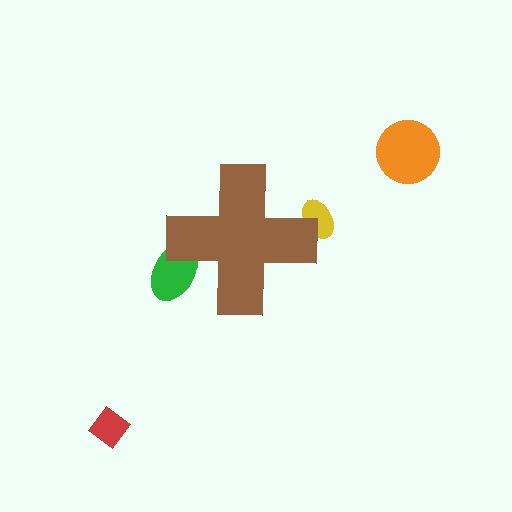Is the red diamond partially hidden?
No, the red diamond is fully visible.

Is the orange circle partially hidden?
No, the orange circle is fully visible.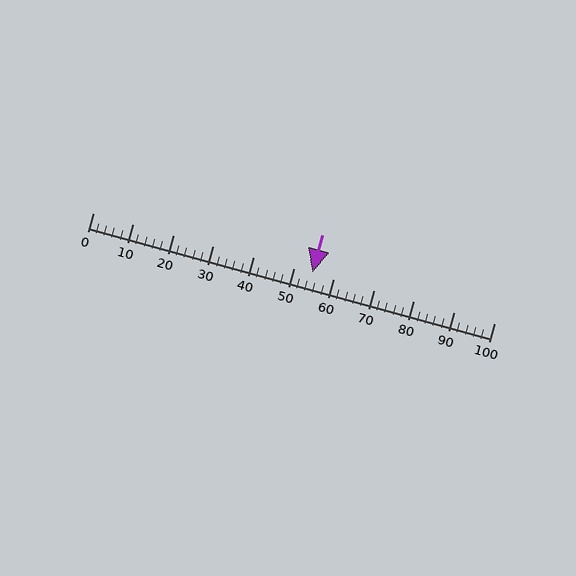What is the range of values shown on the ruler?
The ruler shows values from 0 to 100.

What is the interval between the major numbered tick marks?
The major tick marks are spaced 10 units apart.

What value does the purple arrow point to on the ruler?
The purple arrow points to approximately 55.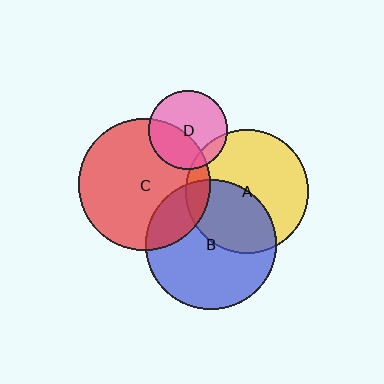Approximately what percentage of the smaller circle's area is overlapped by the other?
Approximately 10%.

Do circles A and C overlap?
Yes.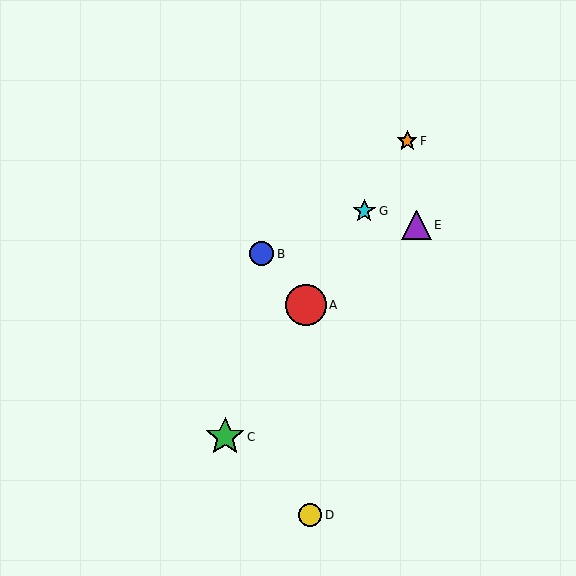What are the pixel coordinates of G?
Object G is at (364, 211).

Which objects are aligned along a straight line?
Objects A, C, F, G are aligned along a straight line.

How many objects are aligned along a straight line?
4 objects (A, C, F, G) are aligned along a straight line.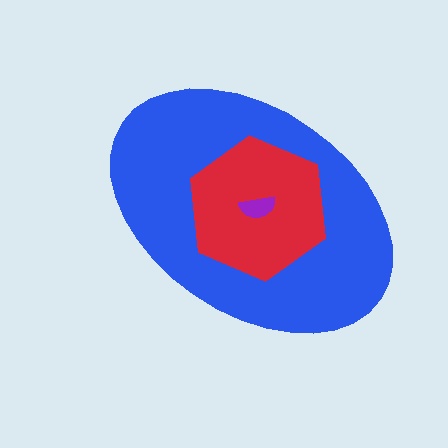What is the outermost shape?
The blue ellipse.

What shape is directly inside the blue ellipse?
The red hexagon.